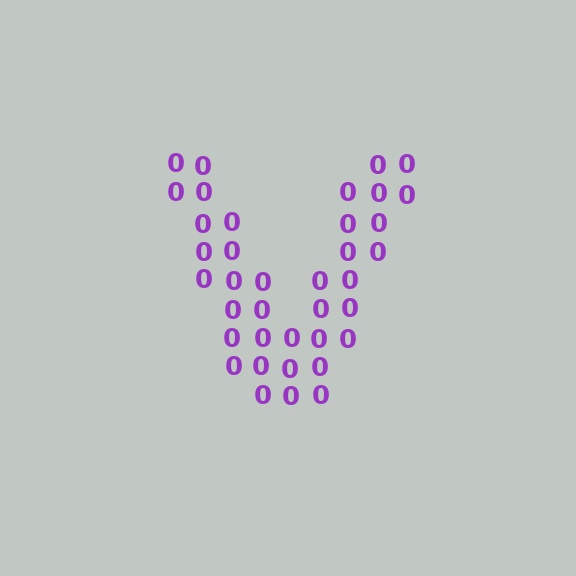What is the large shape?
The large shape is the letter V.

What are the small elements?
The small elements are digit 0's.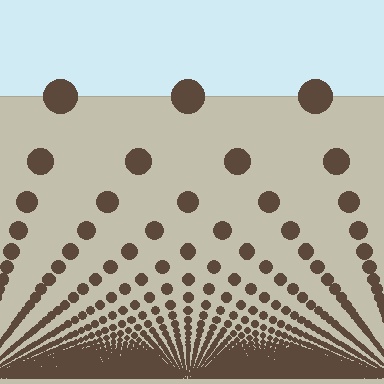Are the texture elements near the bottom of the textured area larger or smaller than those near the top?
Smaller. The gradient is inverted — elements near the bottom are smaller and denser.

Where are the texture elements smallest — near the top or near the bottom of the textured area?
Near the bottom.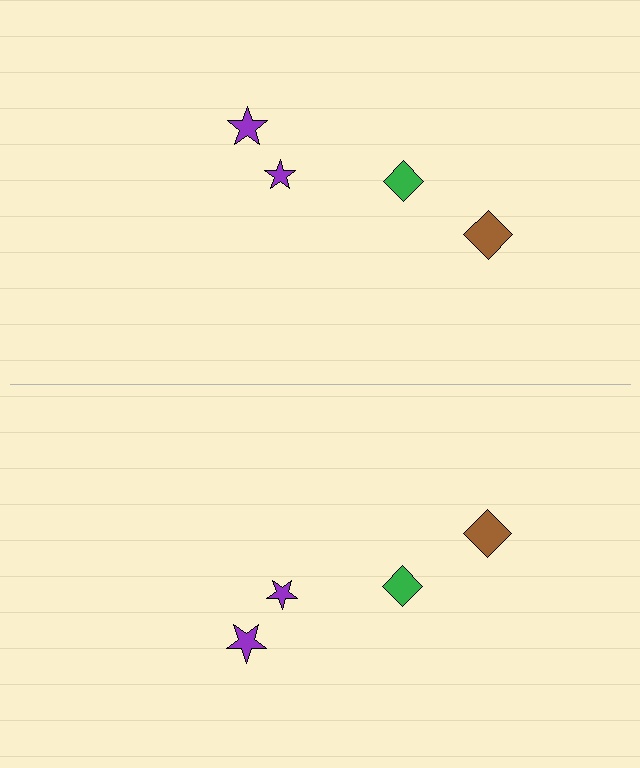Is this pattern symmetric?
Yes, this pattern has bilateral (reflection) symmetry.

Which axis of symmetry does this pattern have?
The pattern has a horizontal axis of symmetry running through the center of the image.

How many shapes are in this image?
There are 8 shapes in this image.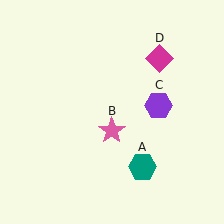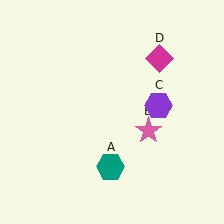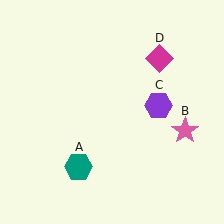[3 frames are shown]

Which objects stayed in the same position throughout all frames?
Purple hexagon (object C) and magenta diamond (object D) remained stationary.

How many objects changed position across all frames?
2 objects changed position: teal hexagon (object A), pink star (object B).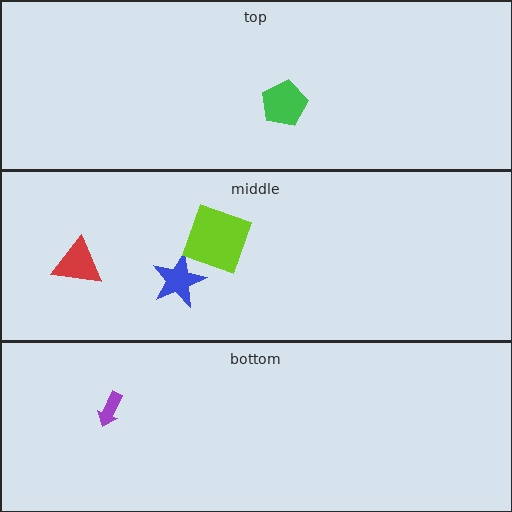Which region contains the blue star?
The middle region.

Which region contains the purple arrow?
The bottom region.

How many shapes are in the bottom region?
1.